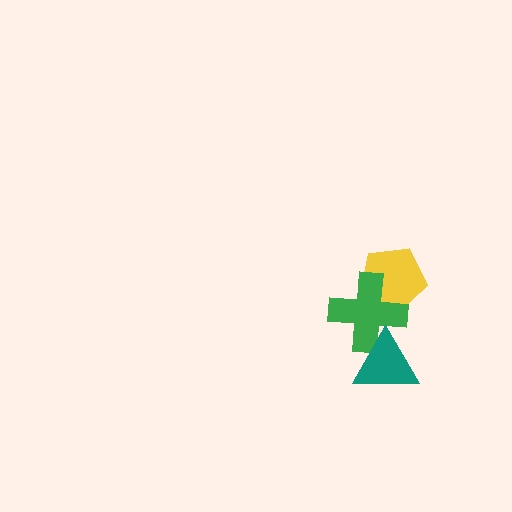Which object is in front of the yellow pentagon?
The green cross is in front of the yellow pentagon.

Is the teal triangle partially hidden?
No, no other shape covers it.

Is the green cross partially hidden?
Yes, it is partially covered by another shape.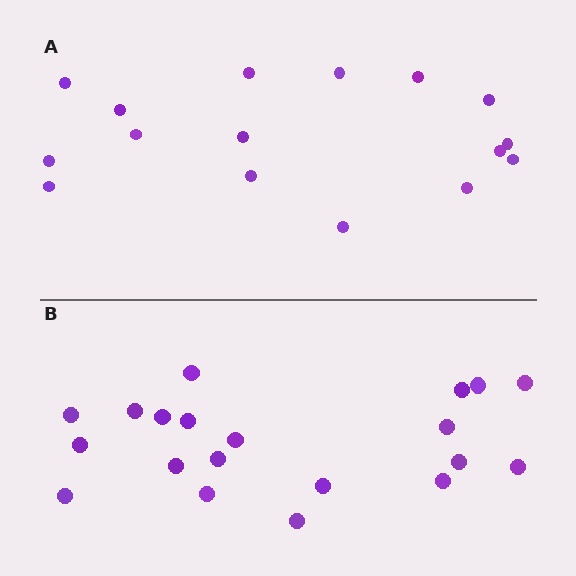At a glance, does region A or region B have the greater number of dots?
Region B (the bottom region) has more dots.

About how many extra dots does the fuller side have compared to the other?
Region B has about 4 more dots than region A.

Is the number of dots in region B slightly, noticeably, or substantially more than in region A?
Region B has noticeably more, but not dramatically so. The ratio is roughly 1.2 to 1.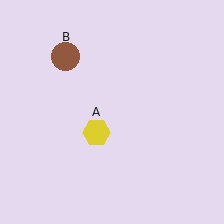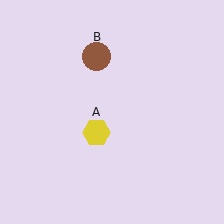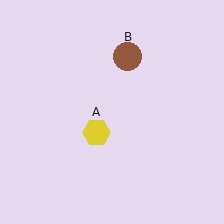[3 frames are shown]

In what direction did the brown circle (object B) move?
The brown circle (object B) moved right.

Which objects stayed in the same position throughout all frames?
Yellow hexagon (object A) remained stationary.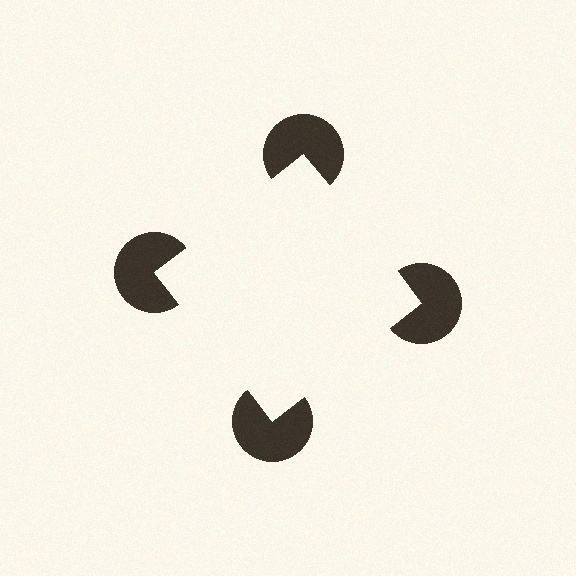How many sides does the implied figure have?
4 sides.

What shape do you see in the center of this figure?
An illusory square — its edges are inferred from the aligned wedge cuts in the pac-man discs, not physically drawn.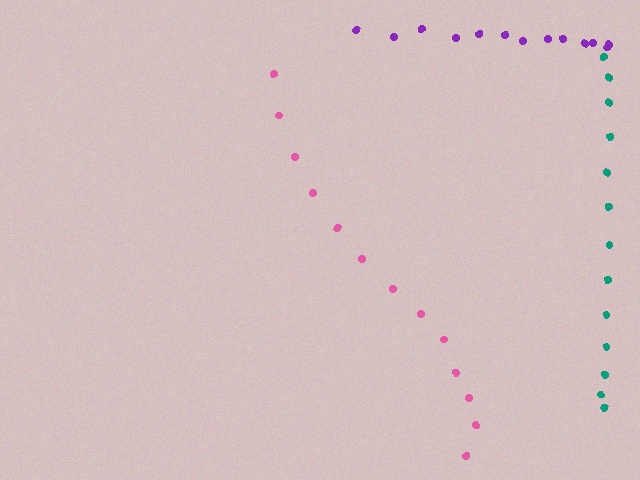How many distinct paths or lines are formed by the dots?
There are 3 distinct paths.